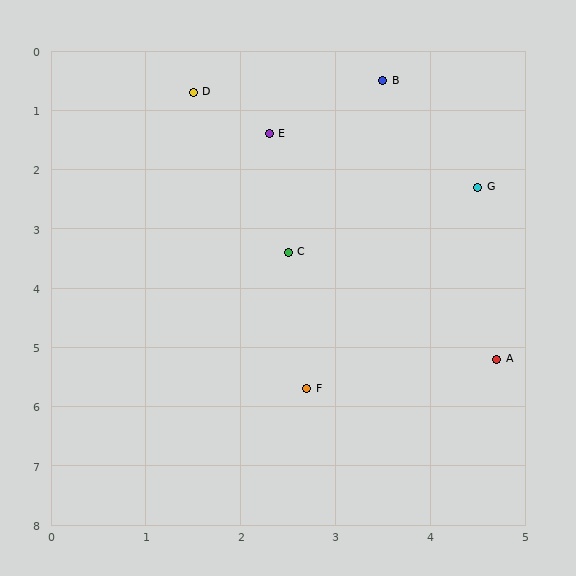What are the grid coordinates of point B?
Point B is at approximately (3.5, 0.5).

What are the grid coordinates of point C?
Point C is at approximately (2.5, 3.4).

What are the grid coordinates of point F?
Point F is at approximately (2.7, 5.7).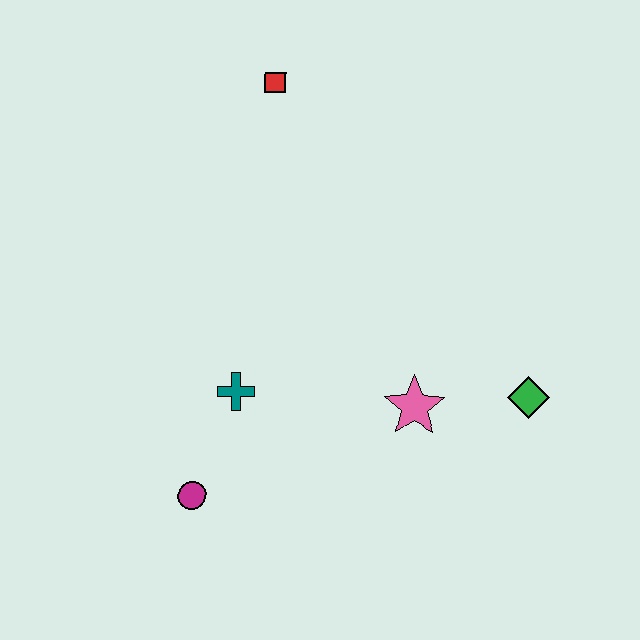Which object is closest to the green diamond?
The pink star is closest to the green diamond.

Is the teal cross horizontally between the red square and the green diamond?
No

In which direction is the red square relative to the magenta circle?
The red square is above the magenta circle.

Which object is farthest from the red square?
The magenta circle is farthest from the red square.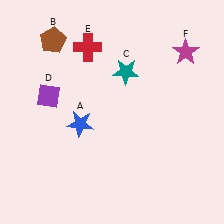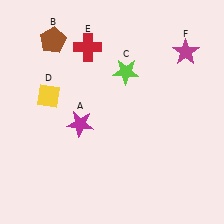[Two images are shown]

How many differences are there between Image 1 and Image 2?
There are 3 differences between the two images.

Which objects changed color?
A changed from blue to magenta. C changed from teal to lime. D changed from purple to yellow.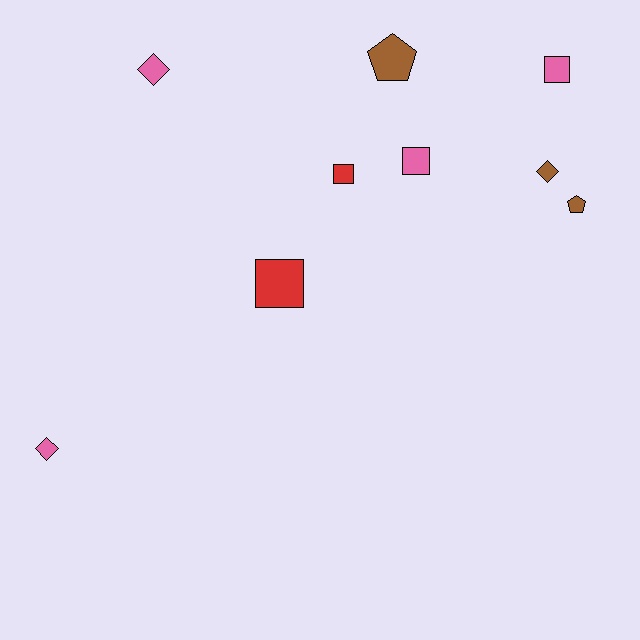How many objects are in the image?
There are 9 objects.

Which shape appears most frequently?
Square, with 4 objects.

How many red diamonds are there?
There are no red diamonds.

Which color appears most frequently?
Pink, with 4 objects.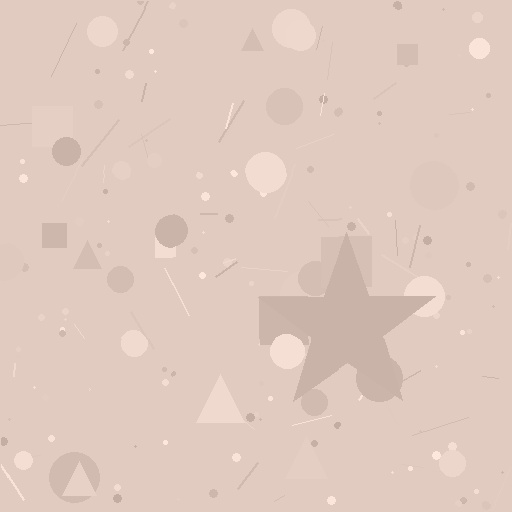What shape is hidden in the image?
A star is hidden in the image.